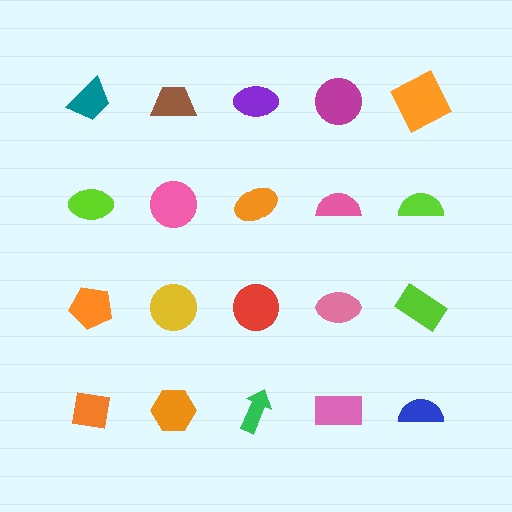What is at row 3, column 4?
A pink ellipse.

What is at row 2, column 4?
A pink semicircle.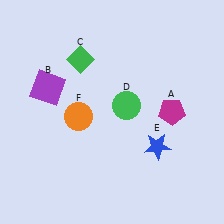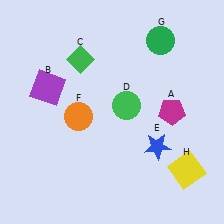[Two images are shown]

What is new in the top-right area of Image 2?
A green circle (G) was added in the top-right area of Image 2.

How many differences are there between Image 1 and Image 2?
There are 2 differences between the two images.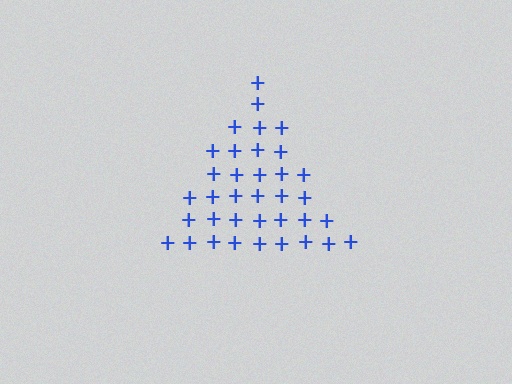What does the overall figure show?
The overall figure shows a triangle.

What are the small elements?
The small elements are plus signs.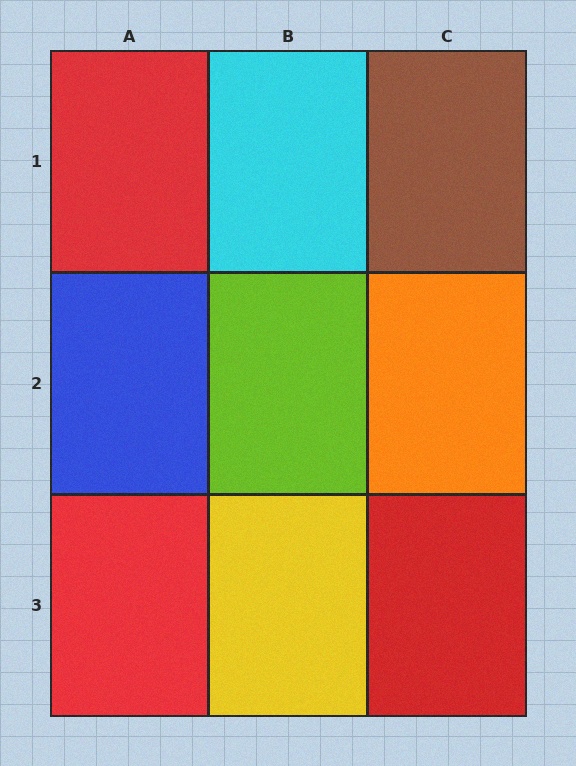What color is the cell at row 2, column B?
Lime.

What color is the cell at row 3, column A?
Red.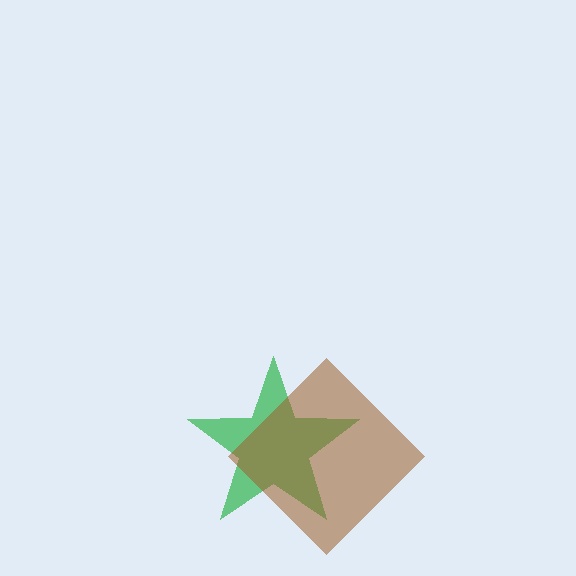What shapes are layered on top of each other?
The layered shapes are: a green star, a brown diamond.